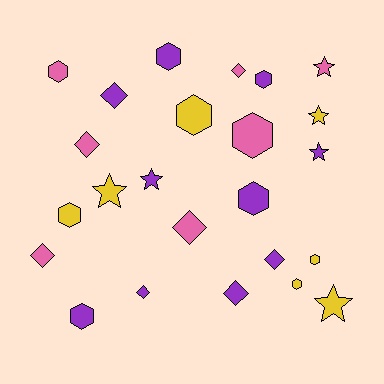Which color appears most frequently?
Purple, with 10 objects.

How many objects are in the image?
There are 24 objects.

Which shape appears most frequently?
Hexagon, with 10 objects.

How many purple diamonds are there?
There are 4 purple diamonds.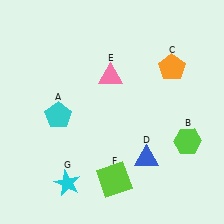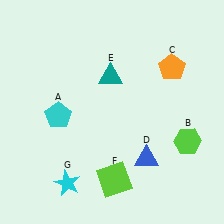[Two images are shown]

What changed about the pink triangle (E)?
In Image 1, E is pink. In Image 2, it changed to teal.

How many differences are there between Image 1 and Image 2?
There is 1 difference between the two images.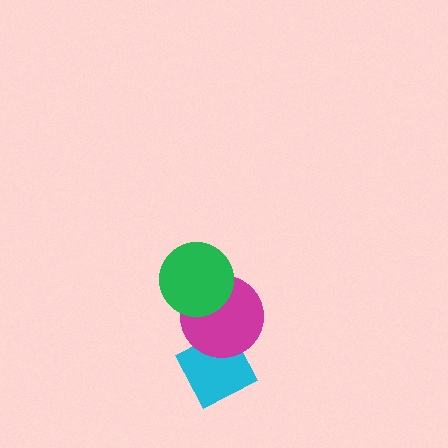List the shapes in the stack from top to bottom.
From top to bottom: the green circle, the magenta circle, the cyan diamond.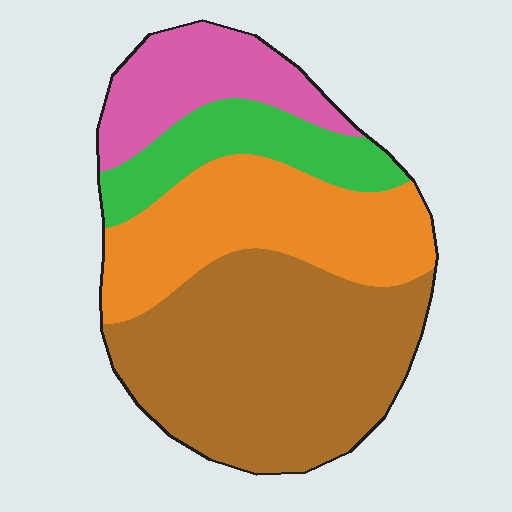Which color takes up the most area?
Brown, at roughly 45%.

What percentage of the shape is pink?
Pink takes up about one sixth (1/6) of the shape.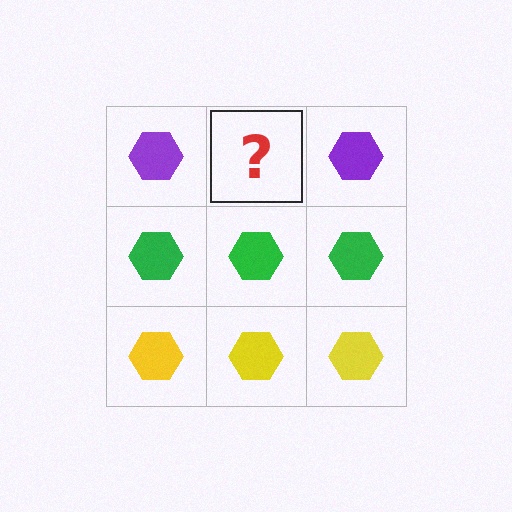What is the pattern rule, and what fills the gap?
The rule is that each row has a consistent color. The gap should be filled with a purple hexagon.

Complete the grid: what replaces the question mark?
The question mark should be replaced with a purple hexagon.